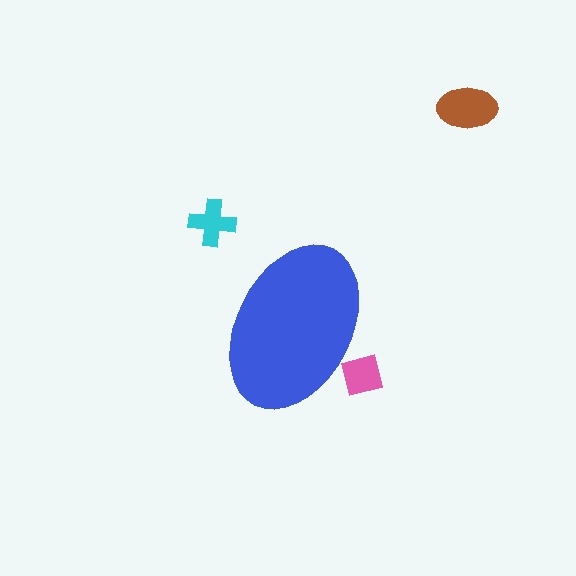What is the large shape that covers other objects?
A blue ellipse.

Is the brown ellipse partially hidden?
No, the brown ellipse is fully visible.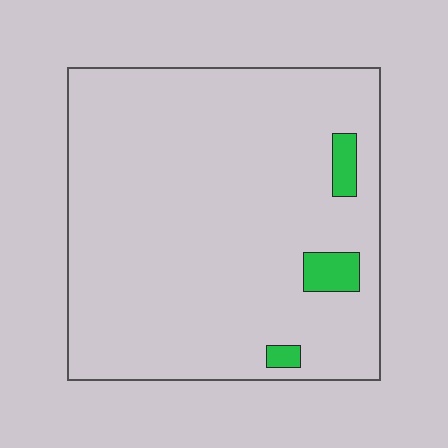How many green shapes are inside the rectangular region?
3.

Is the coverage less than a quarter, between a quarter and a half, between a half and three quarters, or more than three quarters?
Less than a quarter.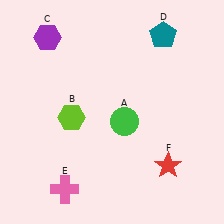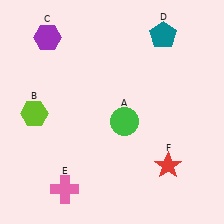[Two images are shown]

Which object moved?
The lime hexagon (B) moved left.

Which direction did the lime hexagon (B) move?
The lime hexagon (B) moved left.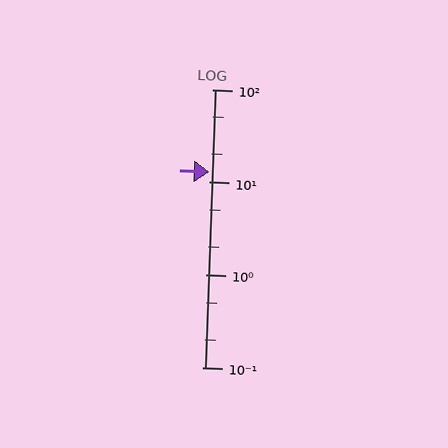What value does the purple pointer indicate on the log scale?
The pointer indicates approximately 13.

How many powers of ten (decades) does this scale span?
The scale spans 3 decades, from 0.1 to 100.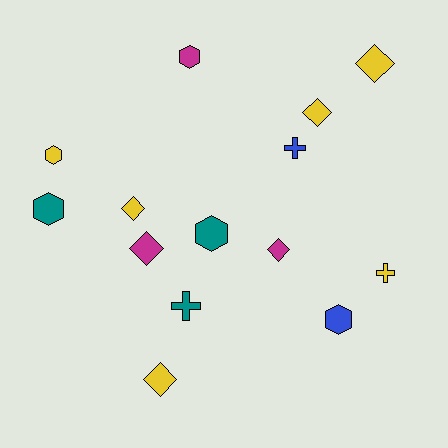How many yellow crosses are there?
There is 1 yellow cross.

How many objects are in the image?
There are 14 objects.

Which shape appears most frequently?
Diamond, with 6 objects.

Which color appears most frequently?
Yellow, with 6 objects.